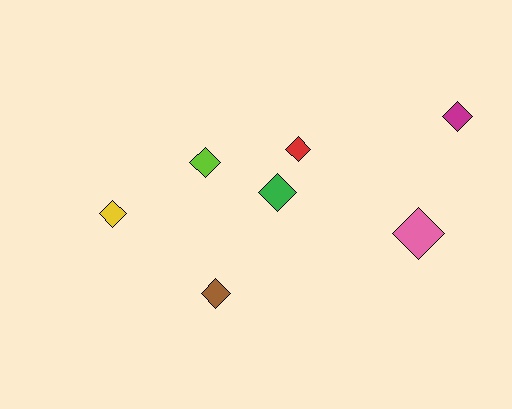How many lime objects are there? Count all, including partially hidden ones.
There is 1 lime object.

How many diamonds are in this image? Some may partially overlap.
There are 7 diamonds.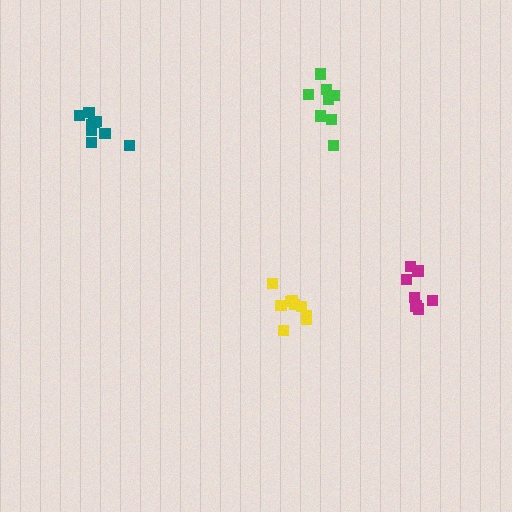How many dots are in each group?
Group 1: 7 dots, Group 2: 9 dots, Group 3: 9 dots, Group 4: 8 dots (33 total).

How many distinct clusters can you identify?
There are 4 distinct clusters.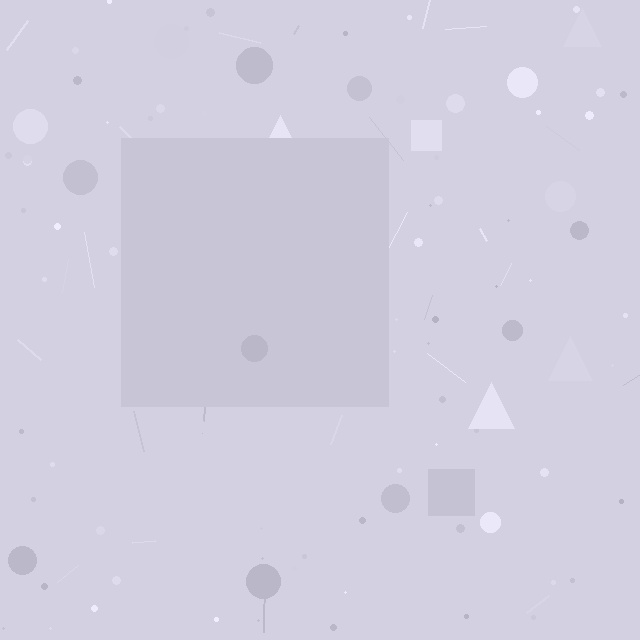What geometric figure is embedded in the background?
A square is embedded in the background.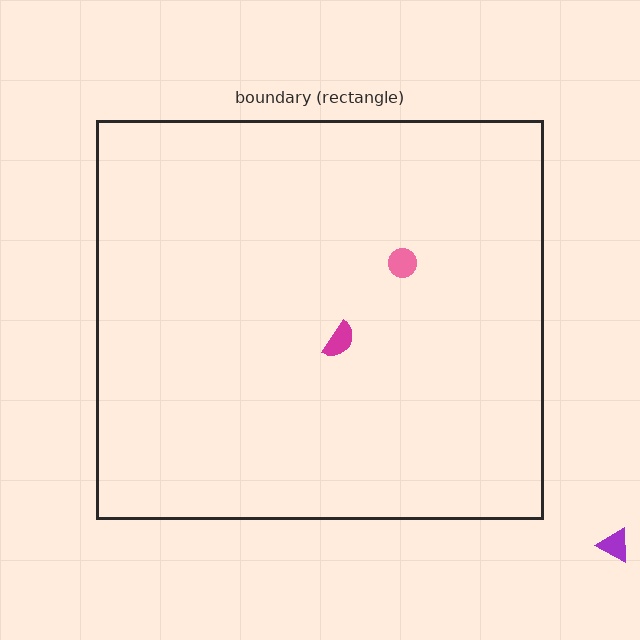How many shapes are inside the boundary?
2 inside, 1 outside.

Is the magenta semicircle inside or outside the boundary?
Inside.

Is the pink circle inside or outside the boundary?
Inside.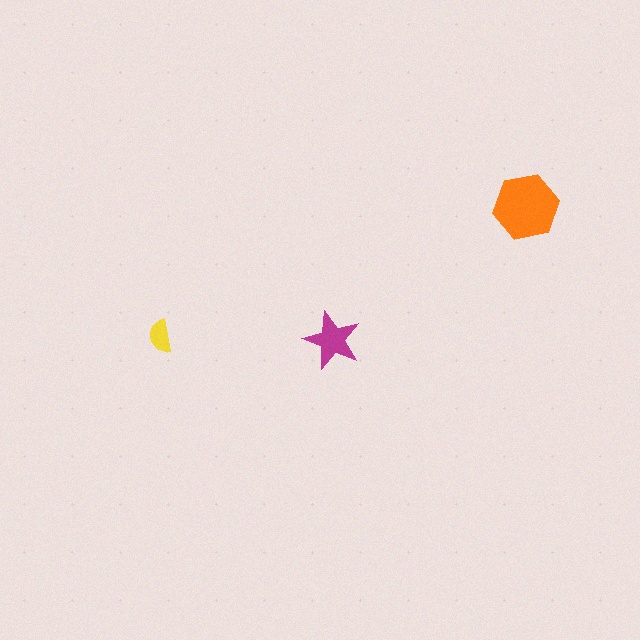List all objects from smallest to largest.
The yellow semicircle, the magenta star, the orange hexagon.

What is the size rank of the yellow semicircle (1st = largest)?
3rd.